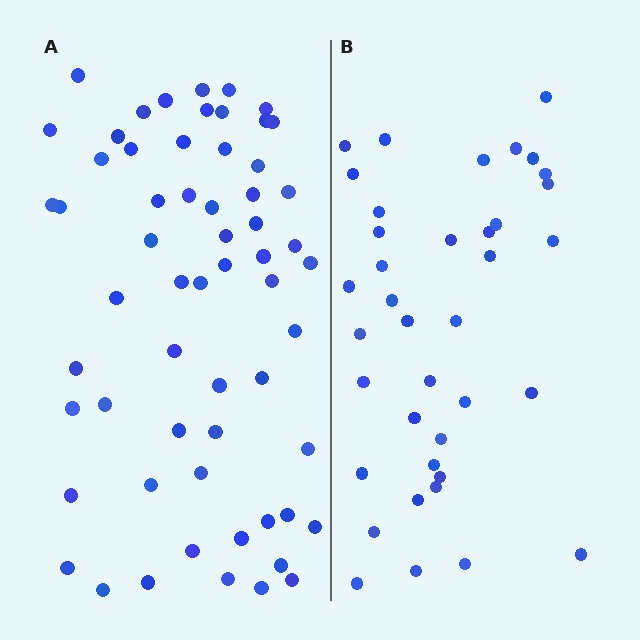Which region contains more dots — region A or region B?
Region A (the left region) has more dots.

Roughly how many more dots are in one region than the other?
Region A has approximately 20 more dots than region B.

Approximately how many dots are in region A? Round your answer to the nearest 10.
About 60 dots.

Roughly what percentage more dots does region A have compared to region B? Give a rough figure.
About 60% more.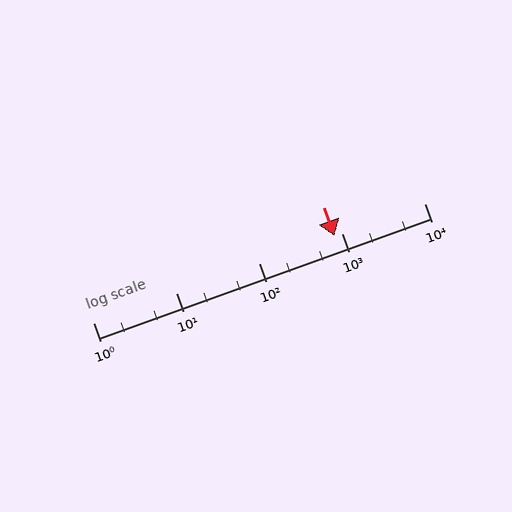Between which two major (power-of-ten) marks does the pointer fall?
The pointer is between 100 and 1000.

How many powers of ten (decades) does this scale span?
The scale spans 4 decades, from 1 to 10000.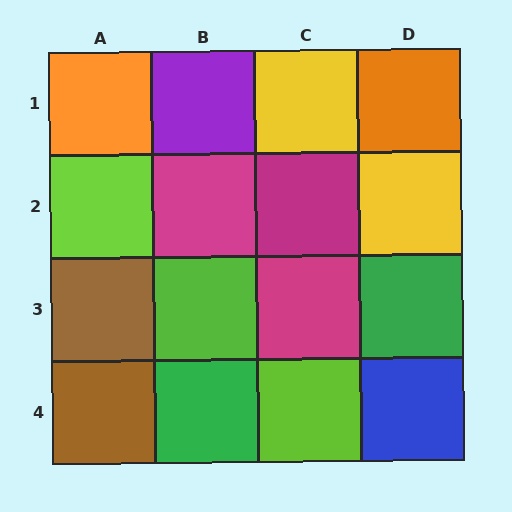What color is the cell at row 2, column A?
Lime.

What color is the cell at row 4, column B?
Green.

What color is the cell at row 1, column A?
Orange.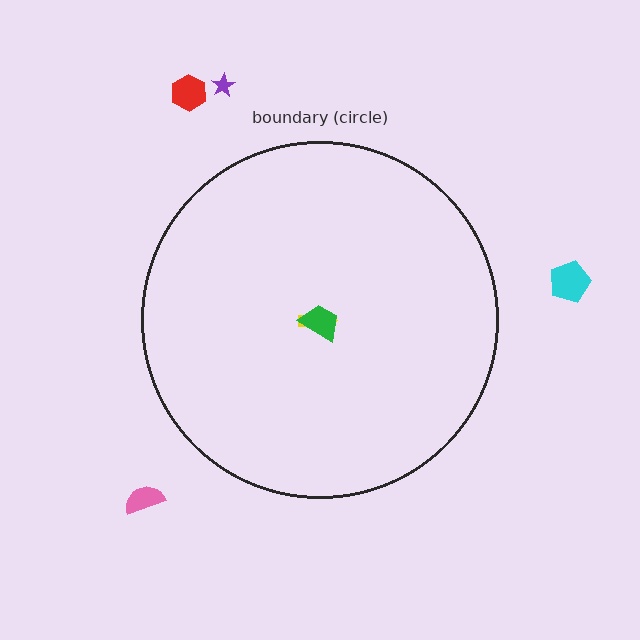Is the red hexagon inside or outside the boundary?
Outside.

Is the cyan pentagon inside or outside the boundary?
Outside.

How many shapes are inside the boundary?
2 inside, 4 outside.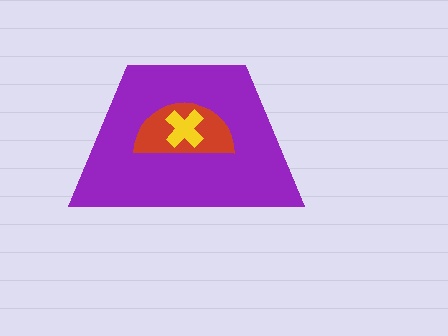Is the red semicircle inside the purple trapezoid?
Yes.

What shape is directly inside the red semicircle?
The yellow cross.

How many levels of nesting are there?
3.